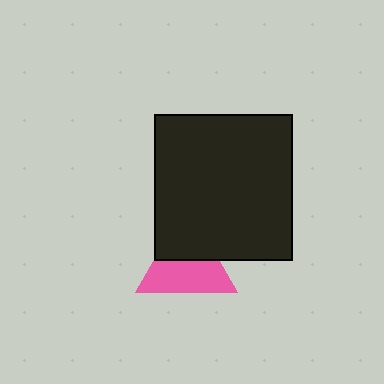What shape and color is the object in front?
The object in front is a black rectangle.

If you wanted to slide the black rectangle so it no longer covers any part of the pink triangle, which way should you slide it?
Slide it up — that is the most direct way to separate the two shapes.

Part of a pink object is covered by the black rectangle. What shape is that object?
It is a triangle.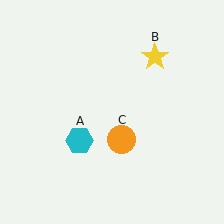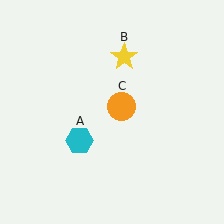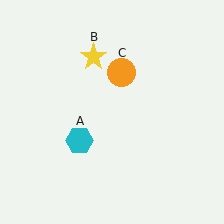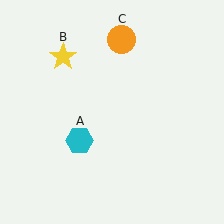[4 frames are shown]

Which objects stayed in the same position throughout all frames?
Cyan hexagon (object A) remained stationary.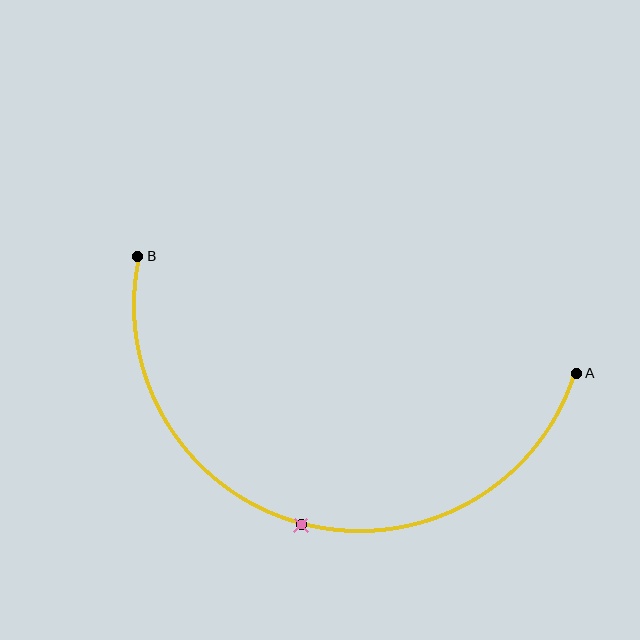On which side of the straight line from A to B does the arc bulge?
The arc bulges below the straight line connecting A and B.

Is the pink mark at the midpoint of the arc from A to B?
Yes. The pink mark lies on the arc at equal arc-length from both A and B — it is the arc midpoint.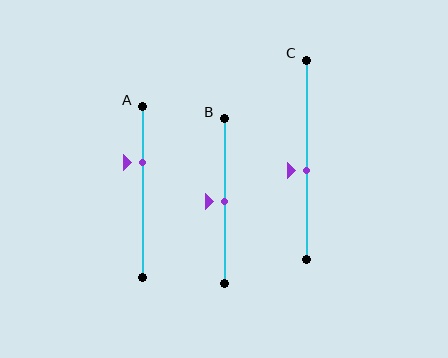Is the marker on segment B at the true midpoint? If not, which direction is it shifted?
Yes, the marker on segment B is at the true midpoint.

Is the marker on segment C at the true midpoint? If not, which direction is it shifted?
No, the marker on segment C is shifted downward by about 5% of the segment length.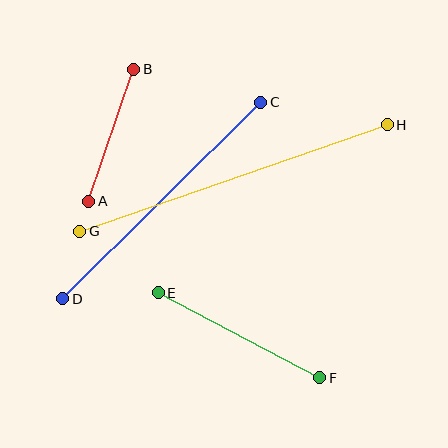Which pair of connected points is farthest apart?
Points G and H are farthest apart.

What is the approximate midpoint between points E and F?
The midpoint is at approximately (239, 335) pixels.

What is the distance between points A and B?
The distance is approximately 140 pixels.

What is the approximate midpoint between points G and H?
The midpoint is at approximately (233, 178) pixels.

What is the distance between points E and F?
The distance is approximately 183 pixels.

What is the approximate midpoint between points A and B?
The midpoint is at approximately (111, 135) pixels.